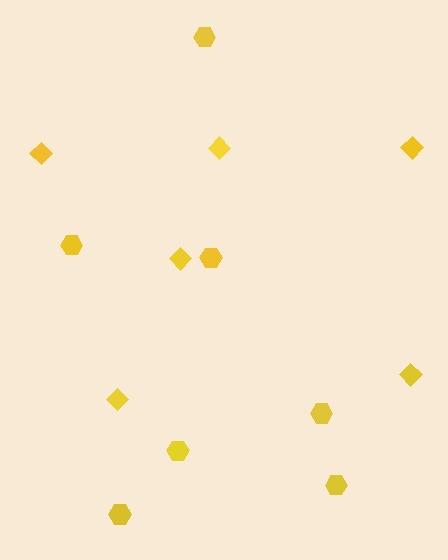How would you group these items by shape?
There are 2 groups: one group of hexagons (7) and one group of diamonds (6).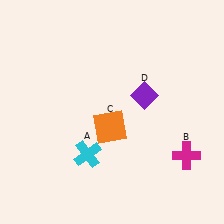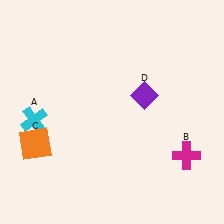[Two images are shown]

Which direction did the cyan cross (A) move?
The cyan cross (A) moved left.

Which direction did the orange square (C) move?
The orange square (C) moved left.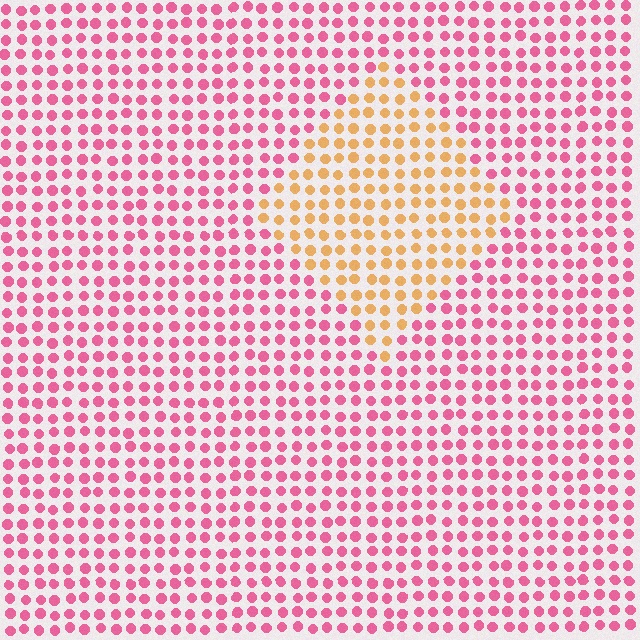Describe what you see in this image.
The image is filled with small pink elements in a uniform arrangement. A diamond-shaped region is visible where the elements are tinted to a slightly different hue, forming a subtle color boundary.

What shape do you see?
I see a diamond.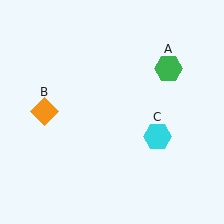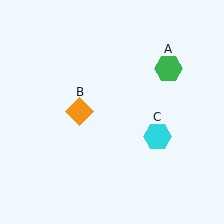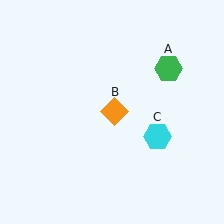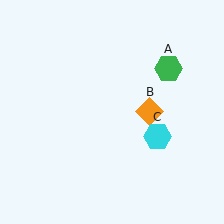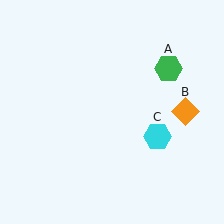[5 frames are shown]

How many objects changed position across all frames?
1 object changed position: orange diamond (object B).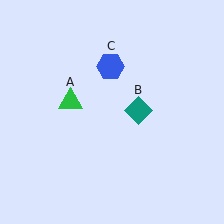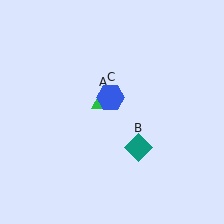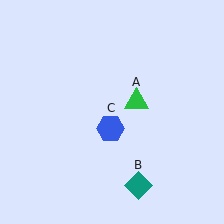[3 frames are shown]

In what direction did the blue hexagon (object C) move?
The blue hexagon (object C) moved down.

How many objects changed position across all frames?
3 objects changed position: green triangle (object A), teal diamond (object B), blue hexagon (object C).